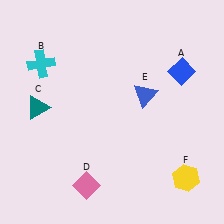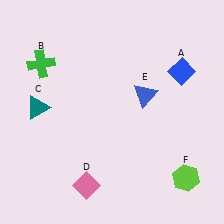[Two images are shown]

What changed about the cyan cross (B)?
In Image 1, B is cyan. In Image 2, it changed to green.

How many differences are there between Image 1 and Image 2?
There are 2 differences between the two images.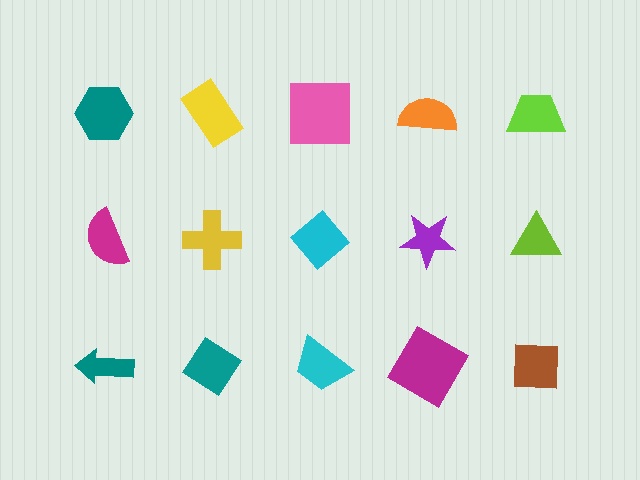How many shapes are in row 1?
5 shapes.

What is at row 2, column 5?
A lime triangle.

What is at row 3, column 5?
A brown square.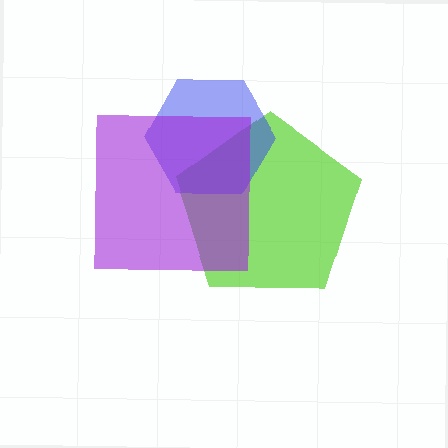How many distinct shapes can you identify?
There are 3 distinct shapes: a lime pentagon, a blue hexagon, a purple square.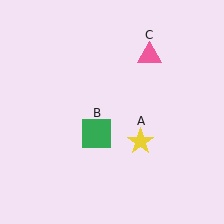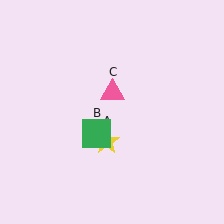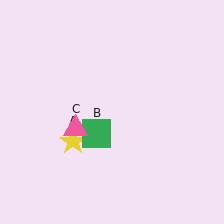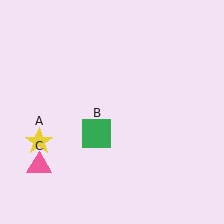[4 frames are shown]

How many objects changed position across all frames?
2 objects changed position: yellow star (object A), pink triangle (object C).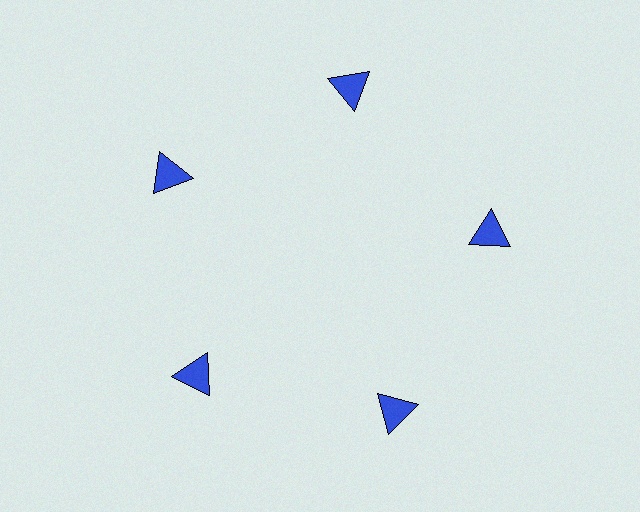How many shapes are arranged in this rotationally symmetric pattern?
There are 5 shapes, arranged in 5 groups of 1.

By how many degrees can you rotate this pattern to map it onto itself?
The pattern maps onto itself every 72 degrees of rotation.